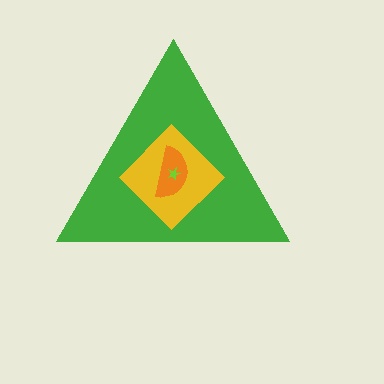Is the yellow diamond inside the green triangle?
Yes.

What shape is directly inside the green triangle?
The yellow diamond.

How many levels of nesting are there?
4.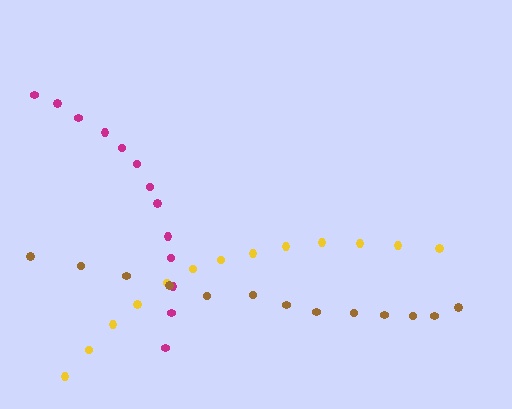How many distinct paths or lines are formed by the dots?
There are 3 distinct paths.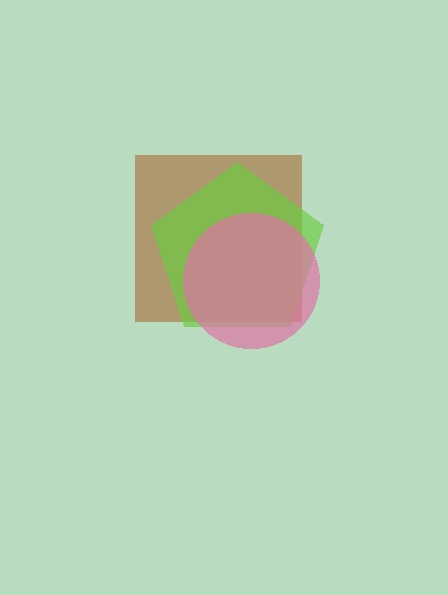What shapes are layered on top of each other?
The layered shapes are: a brown square, a lime pentagon, a pink circle.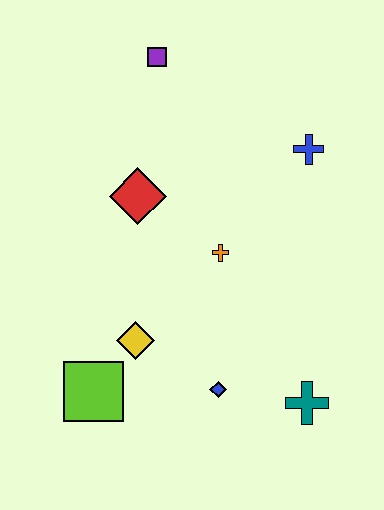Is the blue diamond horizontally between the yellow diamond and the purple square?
No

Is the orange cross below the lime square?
No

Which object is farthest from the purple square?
The teal cross is farthest from the purple square.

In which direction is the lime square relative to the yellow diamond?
The lime square is below the yellow diamond.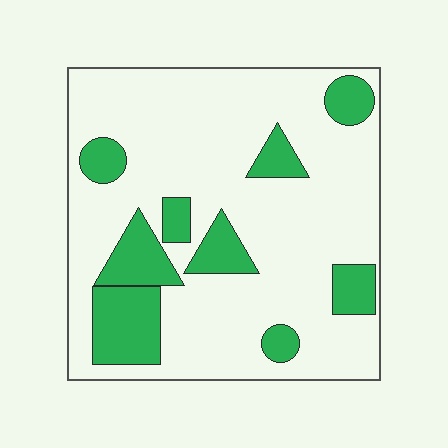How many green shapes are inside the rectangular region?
9.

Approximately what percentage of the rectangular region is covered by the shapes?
Approximately 20%.